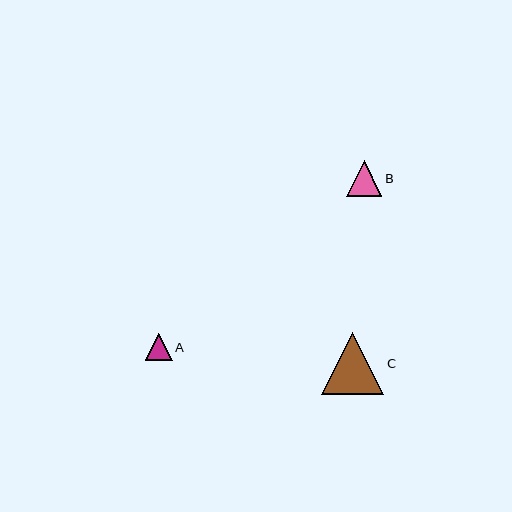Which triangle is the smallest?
Triangle A is the smallest with a size of approximately 27 pixels.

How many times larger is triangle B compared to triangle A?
Triangle B is approximately 1.3 times the size of triangle A.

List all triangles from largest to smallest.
From largest to smallest: C, B, A.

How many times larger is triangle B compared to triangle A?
Triangle B is approximately 1.3 times the size of triangle A.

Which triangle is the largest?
Triangle C is the largest with a size of approximately 62 pixels.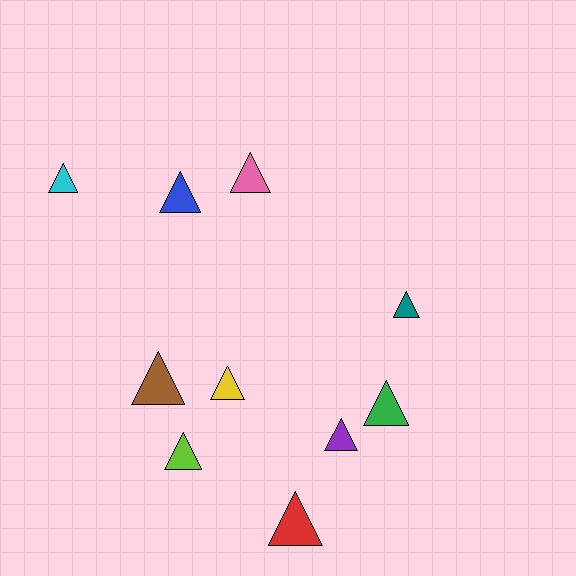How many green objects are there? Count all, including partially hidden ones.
There is 1 green object.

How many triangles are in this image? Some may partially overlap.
There are 10 triangles.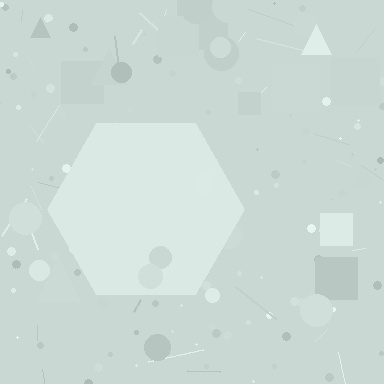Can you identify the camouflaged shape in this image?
The camouflaged shape is a hexagon.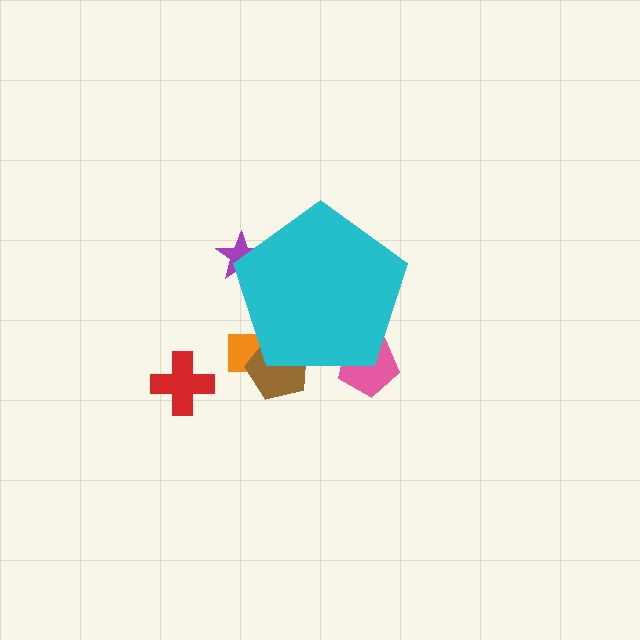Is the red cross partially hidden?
No, the red cross is fully visible.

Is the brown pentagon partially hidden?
Yes, the brown pentagon is partially hidden behind the cyan pentagon.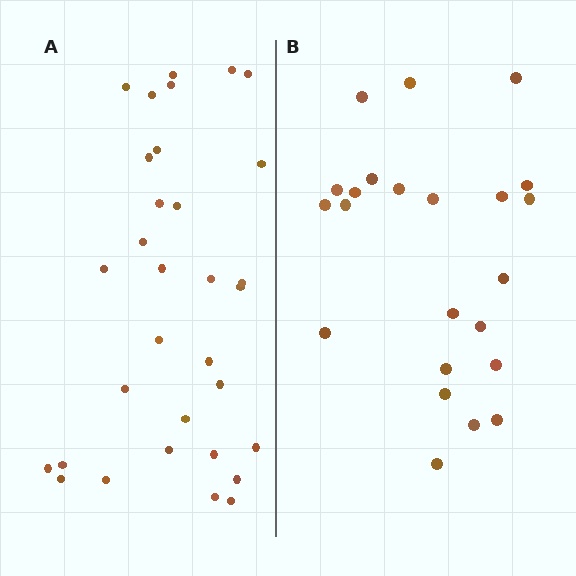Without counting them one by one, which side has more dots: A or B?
Region A (the left region) has more dots.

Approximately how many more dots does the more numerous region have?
Region A has roughly 8 or so more dots than region B.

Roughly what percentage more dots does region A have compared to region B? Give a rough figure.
About 40% more.